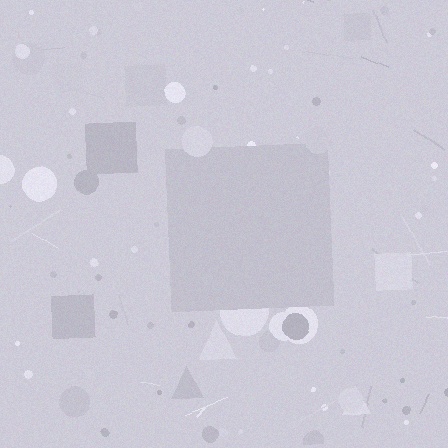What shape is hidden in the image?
A square is hidden in the image.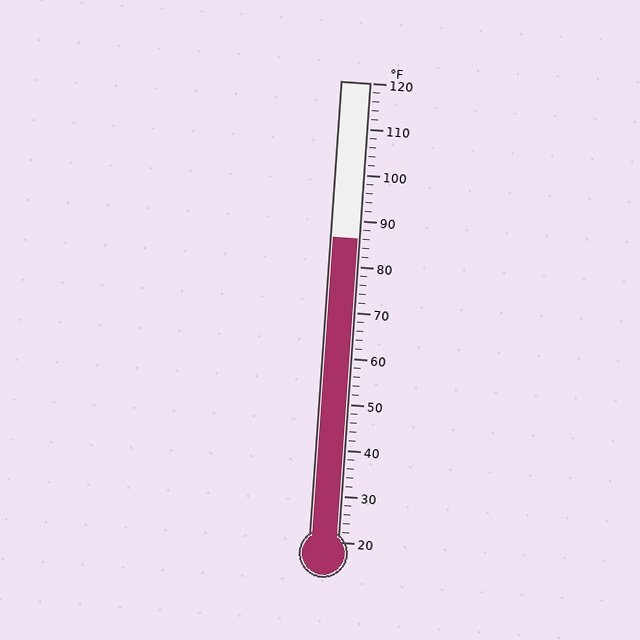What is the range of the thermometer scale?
The thermometer scale ranges from 20°F to 120°F.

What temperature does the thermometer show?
The thermometer shows approximately 86°F.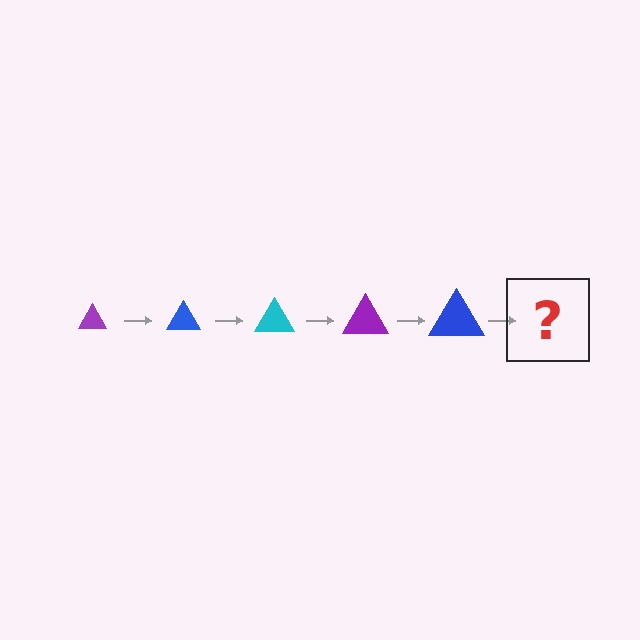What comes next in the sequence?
The next element should be a cyan triangle, larger than the previous one.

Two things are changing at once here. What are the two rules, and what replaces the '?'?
The two rules are that the triangle grows larger each step and the color cycles through purple, blue, and cyan. The '?' should be a cyan triangle, larger than the previous one.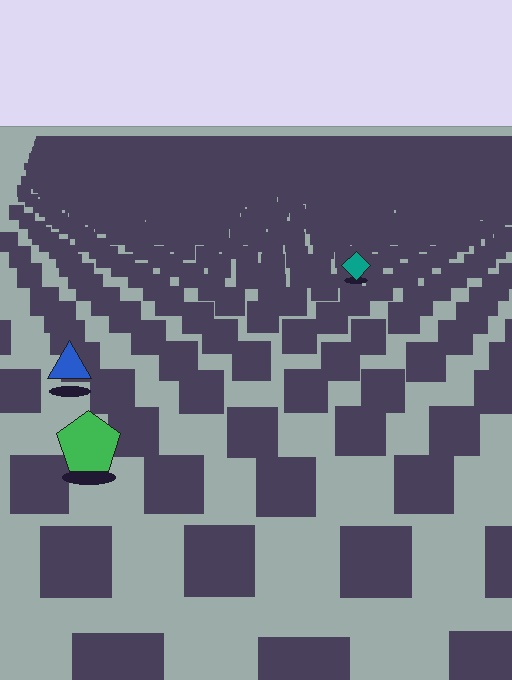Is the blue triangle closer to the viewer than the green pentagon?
No. The green pentagon is closer — you can tell from the texture gradient: the ground texture is coarser near it.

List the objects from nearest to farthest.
From nearest to farthest: the green pentagon, the blue triangle, the teal diamond.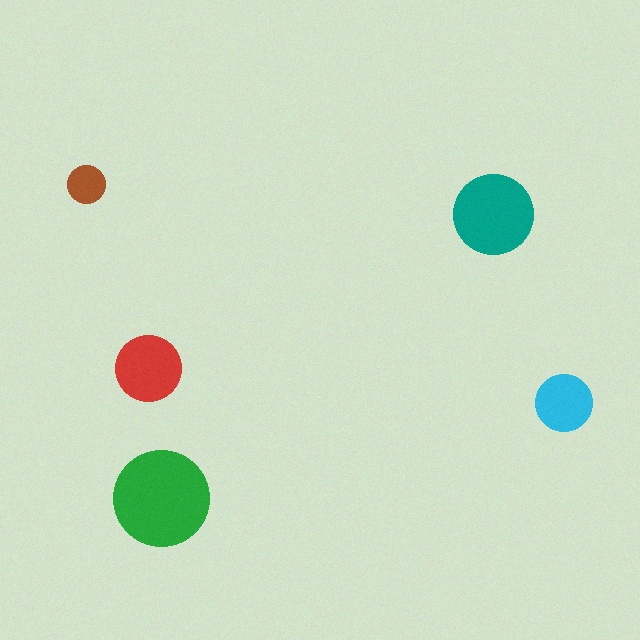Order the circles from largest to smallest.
the green one, the teal one, the red one, the cyan one, the brown one.